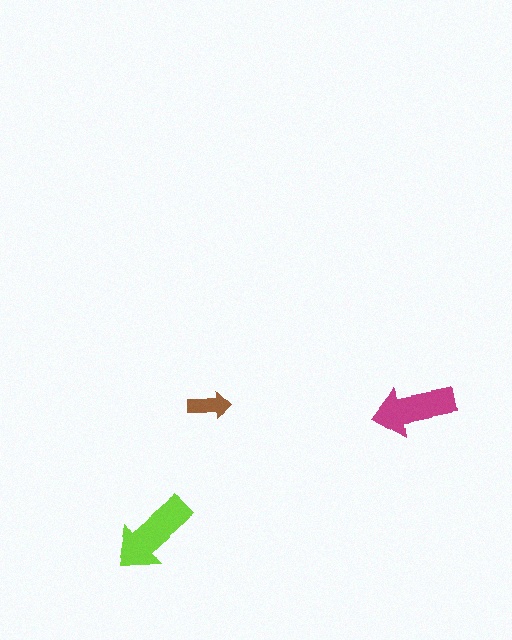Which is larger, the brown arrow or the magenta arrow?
The magenta one.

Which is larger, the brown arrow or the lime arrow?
The lime one.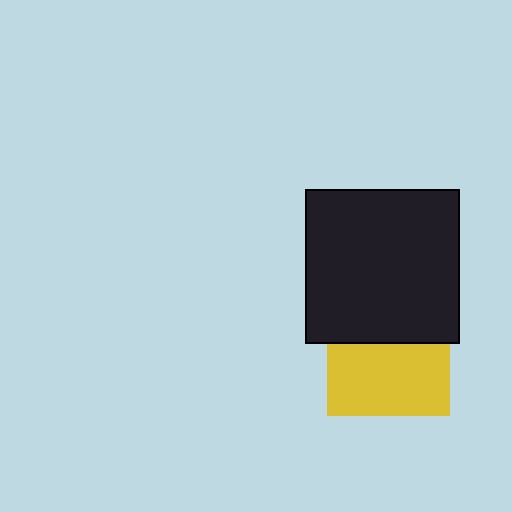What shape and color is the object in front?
The object in front is a black square.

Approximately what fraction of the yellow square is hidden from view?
Roughly 41% of the yellow square is hidden behind the black square.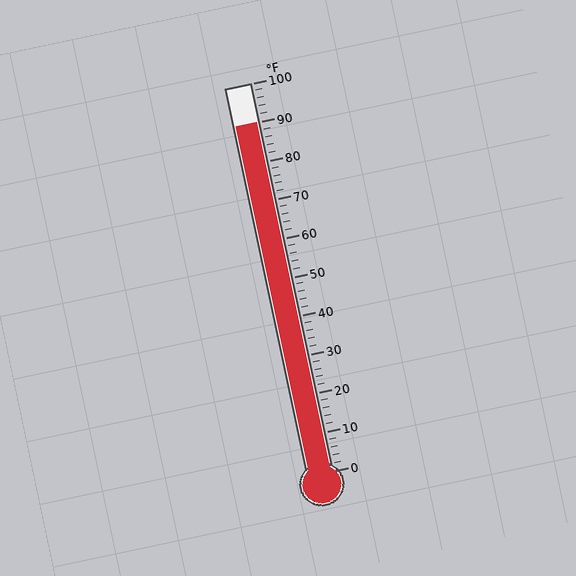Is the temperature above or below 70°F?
The temperature is above 70°F.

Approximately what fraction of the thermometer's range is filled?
The thermometer is filled to approximately 90% of its range.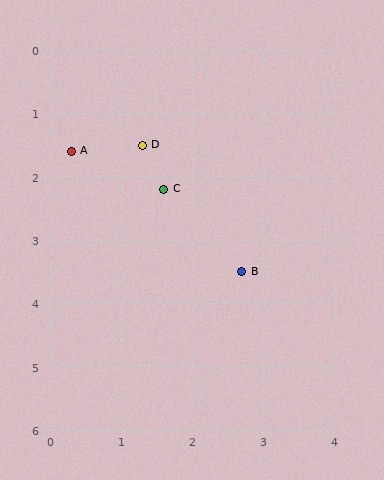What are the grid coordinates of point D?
Point D is at approximately (1.3, 1.5).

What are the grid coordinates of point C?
Point C is at approximately (1.6, 2.2).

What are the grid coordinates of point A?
Point A is at approximately (0.3, 1.6).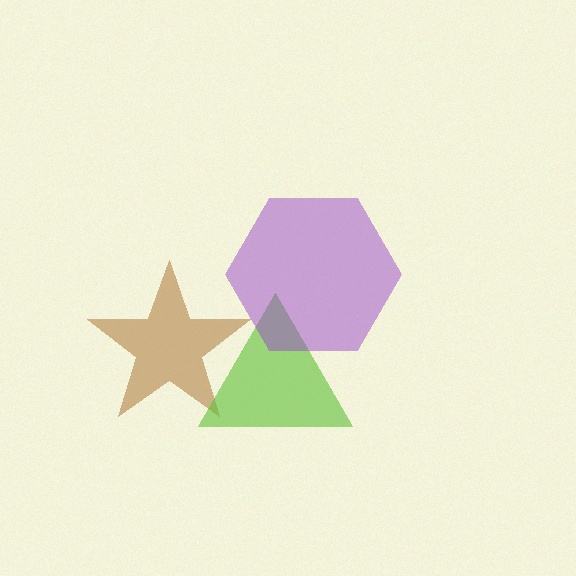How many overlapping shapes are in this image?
There are 3 overlapping shapes in the image.